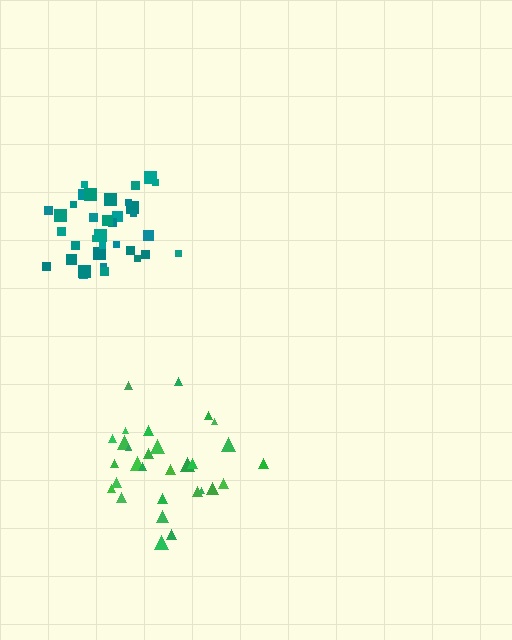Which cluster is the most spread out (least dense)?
Green.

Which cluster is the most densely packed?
Teal.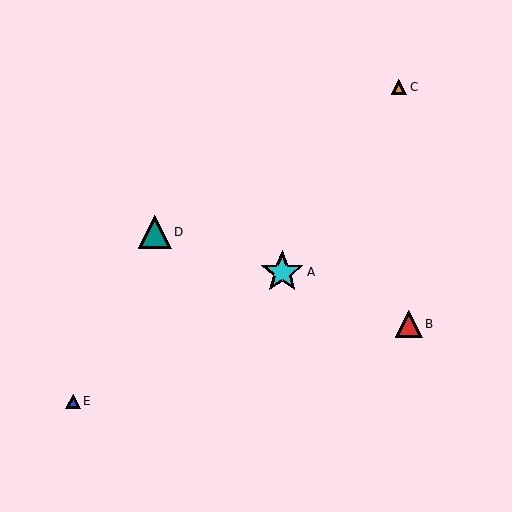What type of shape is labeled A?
Shape A is a cyan star.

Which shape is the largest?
The cyan star (labeled A) is the largest.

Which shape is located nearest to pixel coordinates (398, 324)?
The red triangle (labeled B) at (409, 324) is nearest to that location.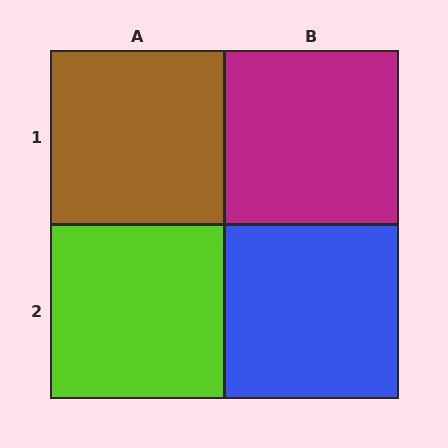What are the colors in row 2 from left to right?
Lime, blue.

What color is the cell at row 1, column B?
Magenta.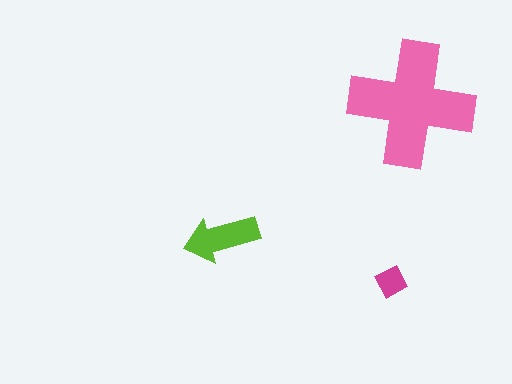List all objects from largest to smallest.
The pink cross, the lime arrow, the magenta diamond.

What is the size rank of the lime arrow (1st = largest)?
2nd.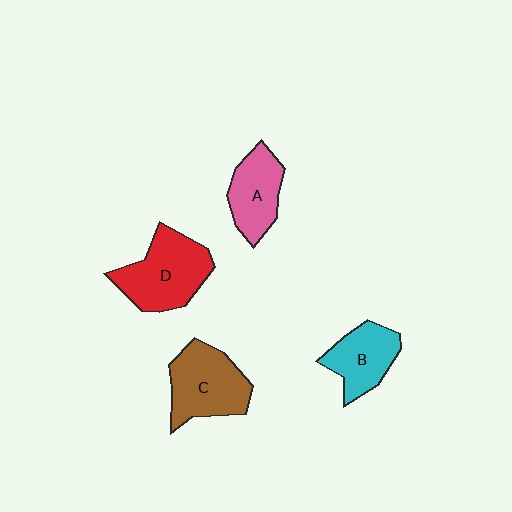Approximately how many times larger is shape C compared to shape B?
Approximately 1.3 times.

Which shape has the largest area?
Shape D (red).